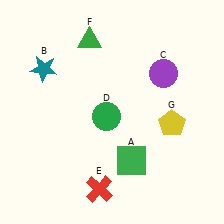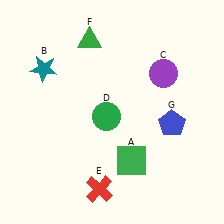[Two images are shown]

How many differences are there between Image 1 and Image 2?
There is 1 difference between the two images.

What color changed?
The pentagon (G) changed from yellow in Image 1 to blue in Image 2.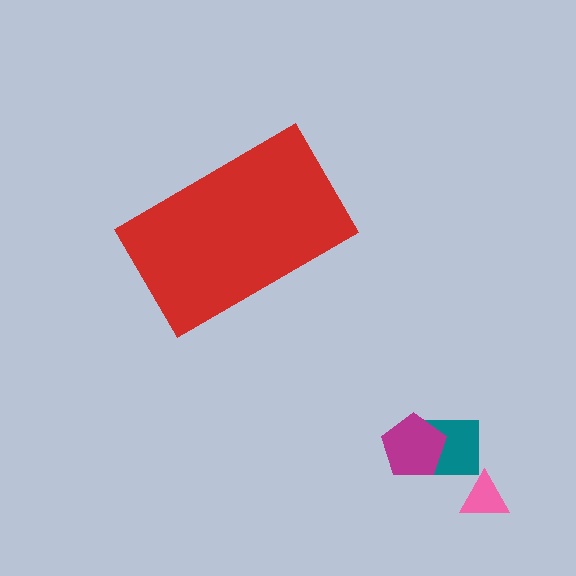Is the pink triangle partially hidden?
No, the pink triangle is fully visible.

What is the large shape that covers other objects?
A red rectangle.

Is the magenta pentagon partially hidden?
No, the magenta pentagon is fully visible.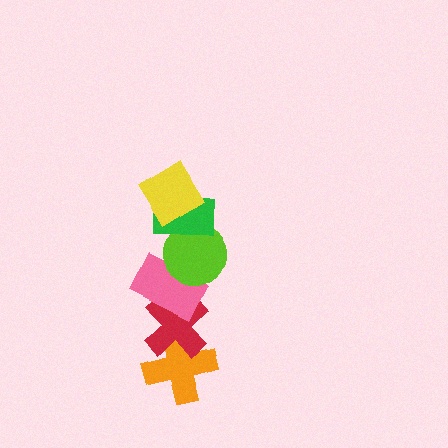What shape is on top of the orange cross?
The red cross is on top of the orange cross.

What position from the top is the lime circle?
The lime circle is 3rd from the top.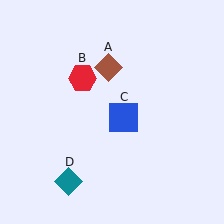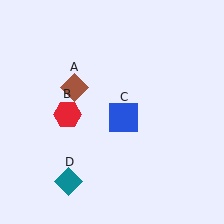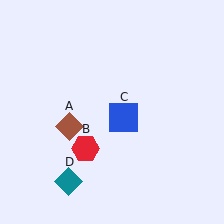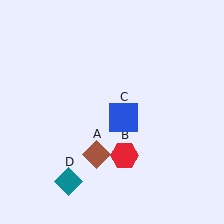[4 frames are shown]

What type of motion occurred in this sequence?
The brown diamond (object A), red hexagon (object B) rotated counterclockwise around the center of the scene.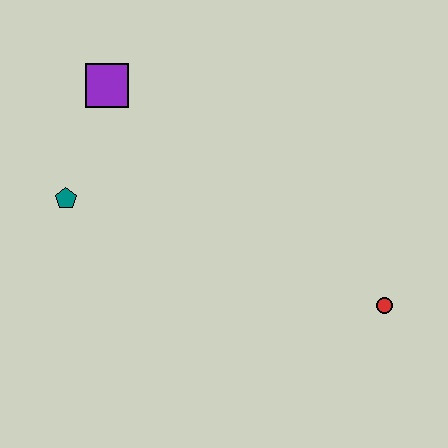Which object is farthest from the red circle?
The purple square is farthest from the red circle.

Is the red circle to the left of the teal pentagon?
No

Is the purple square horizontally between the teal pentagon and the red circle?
Yes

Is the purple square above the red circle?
Yes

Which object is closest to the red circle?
The teal pentagon is closest to the red circle.